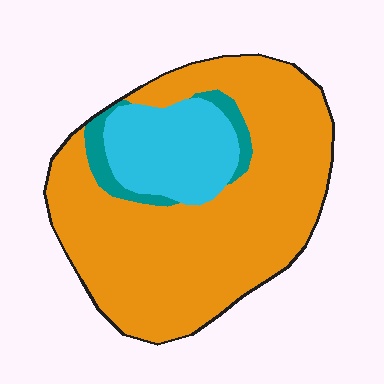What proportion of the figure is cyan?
Cyan takes up between a sixth and a third of the figure.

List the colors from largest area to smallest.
From largest to smallest: orange, cyan, teal.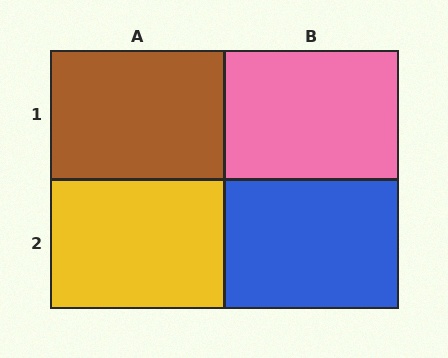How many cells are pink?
1 cell is pink.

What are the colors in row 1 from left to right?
Brown, pink.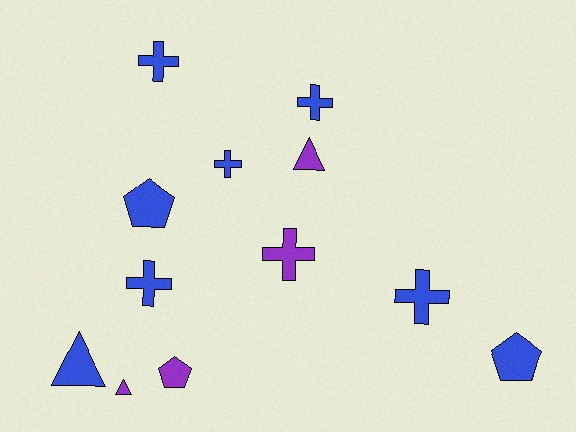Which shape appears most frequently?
Cross, with 6 objects.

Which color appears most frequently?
Blue, with 8 objects.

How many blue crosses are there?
There are 5 blue crosses.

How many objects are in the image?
There are 12 objects.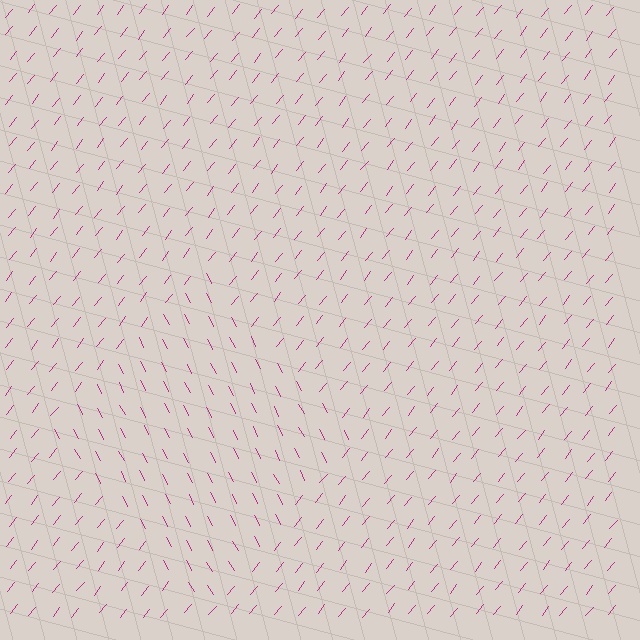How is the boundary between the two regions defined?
The boundary is defined purely by a change in line orientation (approximately 66 degrees difference). All lines are the same color and thickness.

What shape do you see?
I see a diamond.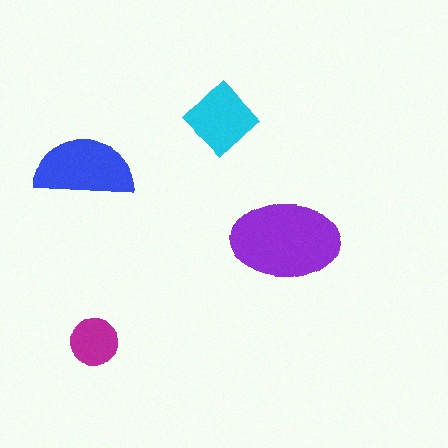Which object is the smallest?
The magenta circle.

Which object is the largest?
The purple ellipse.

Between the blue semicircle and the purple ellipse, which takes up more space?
The purple ellipse.